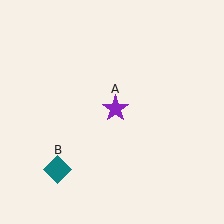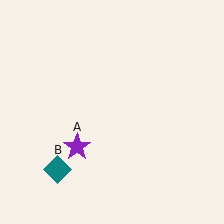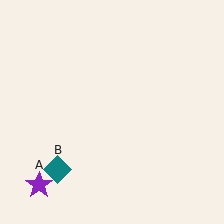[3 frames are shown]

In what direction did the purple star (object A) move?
The purple star (object A) moved down and to the left.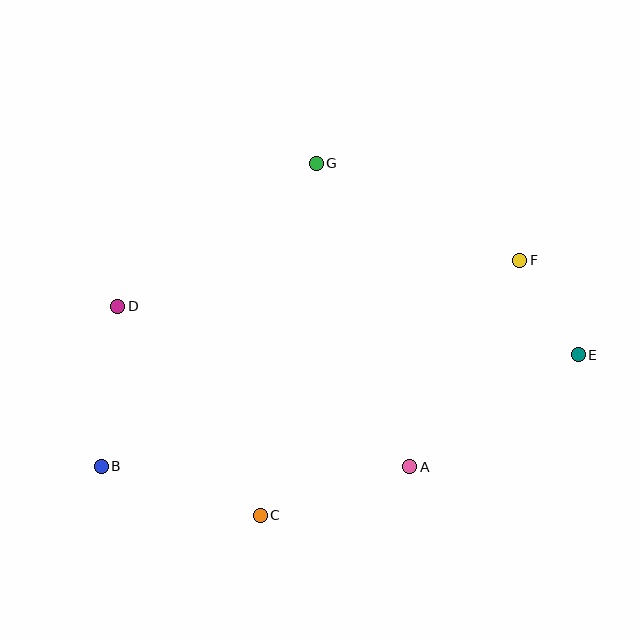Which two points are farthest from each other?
Points B and E are farthest from each other.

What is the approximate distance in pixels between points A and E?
The distance between A and E is approximately 202 pixels.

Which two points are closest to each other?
Points E and F are closest to each other.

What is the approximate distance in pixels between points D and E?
The distance between D and E is approximately 463 pixels.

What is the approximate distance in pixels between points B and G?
The distance between B and G is approximately 372 pixels.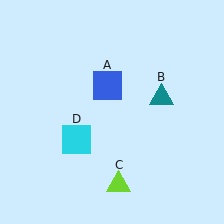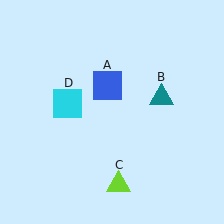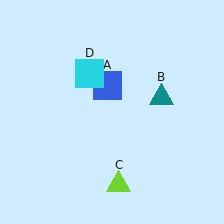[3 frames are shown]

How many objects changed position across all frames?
1 object changed position: cyan square (object D).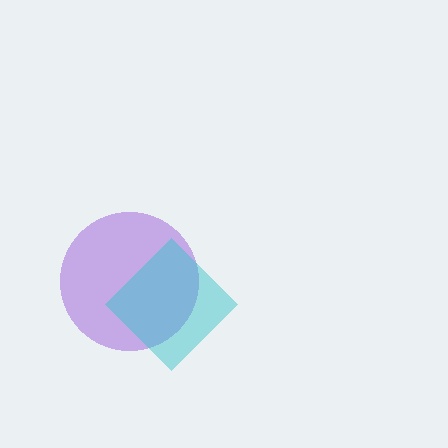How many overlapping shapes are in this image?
There are 2 overlapping shapes in the image.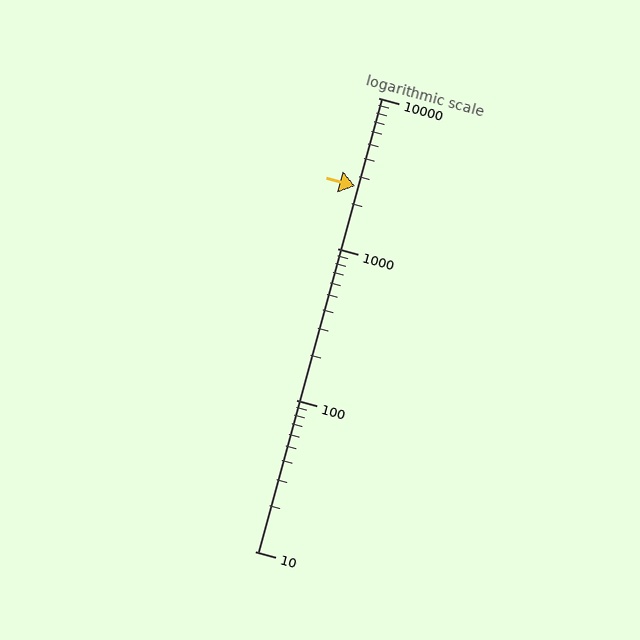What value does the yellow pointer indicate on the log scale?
The pointer indicates approximately 2600.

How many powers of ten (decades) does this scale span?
The scale spans 3 decades, from 10 to 10000.